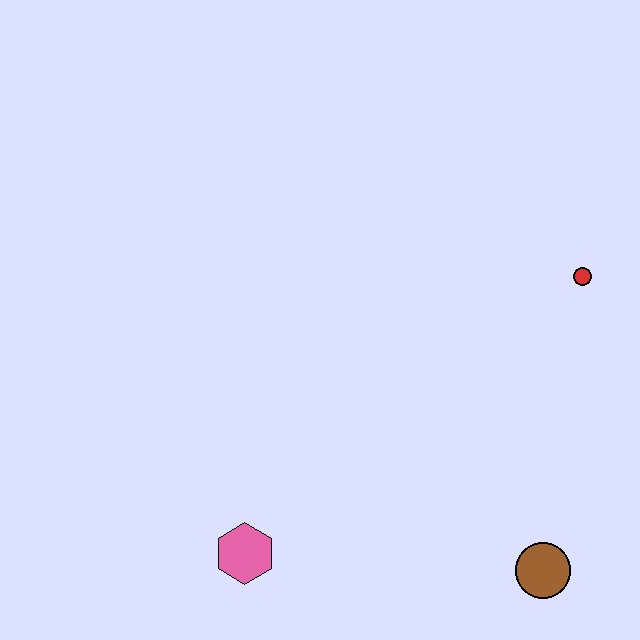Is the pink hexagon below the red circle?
Yes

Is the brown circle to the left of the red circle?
Yes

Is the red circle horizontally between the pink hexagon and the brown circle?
No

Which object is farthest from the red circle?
The pink hexagon is farthest from the red circle.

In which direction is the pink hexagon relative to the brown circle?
The pink hexagon is to the left of the brown circle.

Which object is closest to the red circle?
The brown circle is closest to the red circle.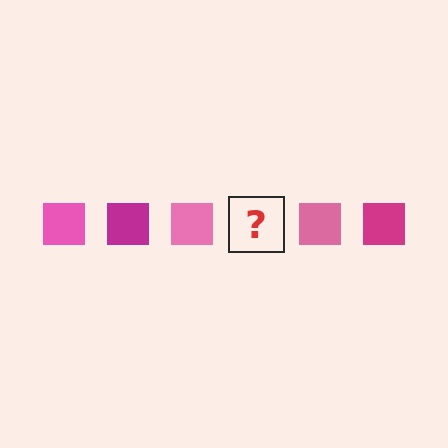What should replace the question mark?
The question mark should be replaced with a magenta square.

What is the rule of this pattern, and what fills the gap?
The rule is that the pattern cycles through pink, magenta squares. The gap should be filled with a magenta square.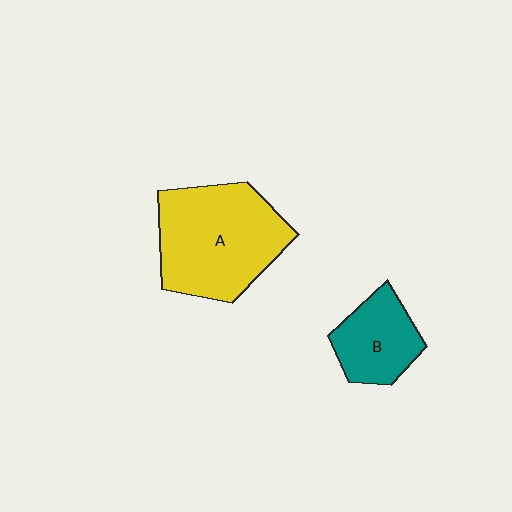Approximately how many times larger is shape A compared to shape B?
Approximately 2.0 times.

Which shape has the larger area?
Shape A (yellow).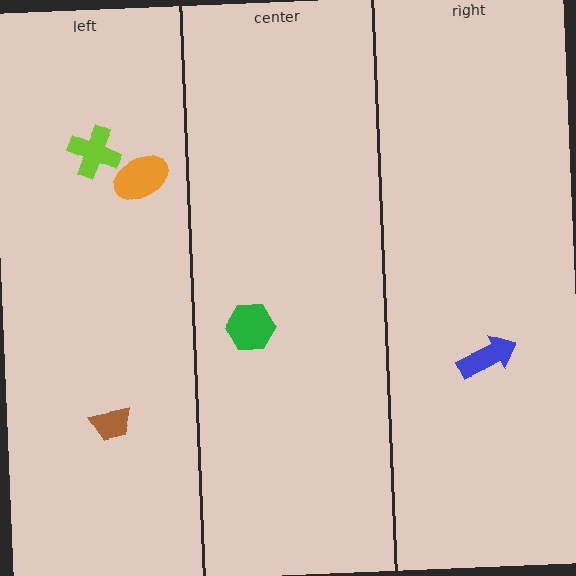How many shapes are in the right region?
1.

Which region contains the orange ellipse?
The left region.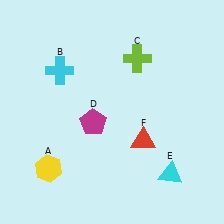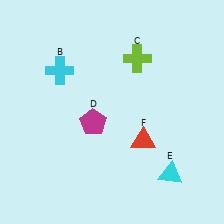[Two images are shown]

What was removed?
The yellow hexagon (A) was removed in Image 2.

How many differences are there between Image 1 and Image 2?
There is 1 difference between the two images.